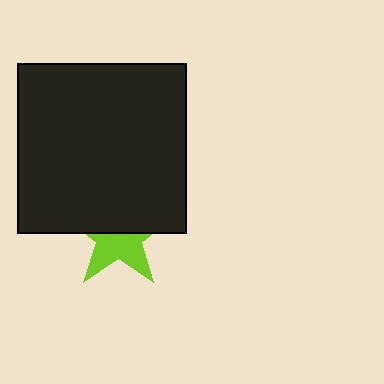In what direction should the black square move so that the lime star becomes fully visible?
The black square should move up. That is the shortest direction to clear the overlap and leave the lime star fully visible.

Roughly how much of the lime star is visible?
About half of it is visible (roughly 47%).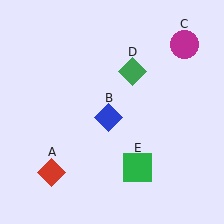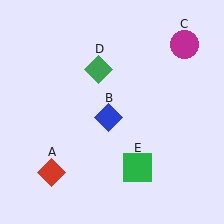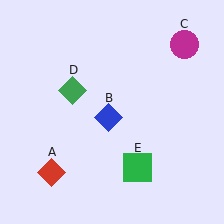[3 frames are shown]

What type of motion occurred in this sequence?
The green diamond (object D) rotated counterclockwise around the center of the scene.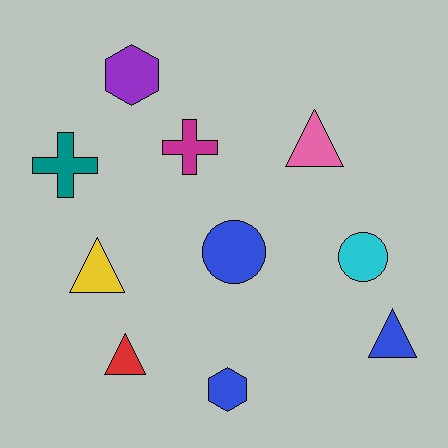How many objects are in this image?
There are 10 objects.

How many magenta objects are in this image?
There is 1 magenta object.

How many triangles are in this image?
There are 4 triangles.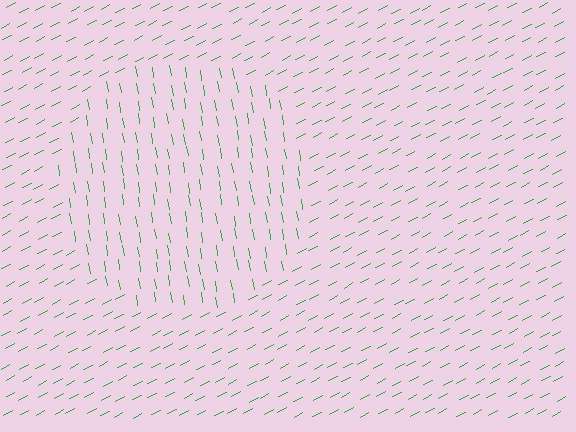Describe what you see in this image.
The image is filled with small green line segments. A circle region in the image has lines oriented differently from the surrounding lines, creating a visible texture boundary.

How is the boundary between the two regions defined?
The boundary is defined purely by a change in line orientation (approximately 71 degrees difference). All lines are the same color and thickness.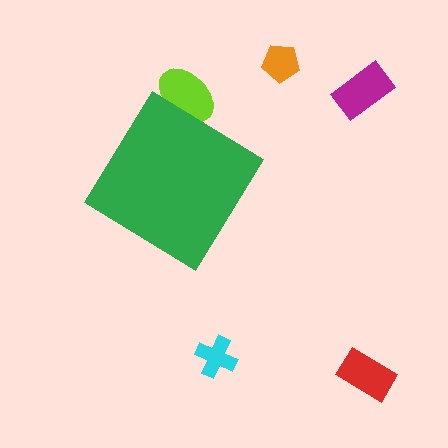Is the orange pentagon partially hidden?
No, the orange pentagon is fully visible.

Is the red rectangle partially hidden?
No, the red rectangle is fully visible.